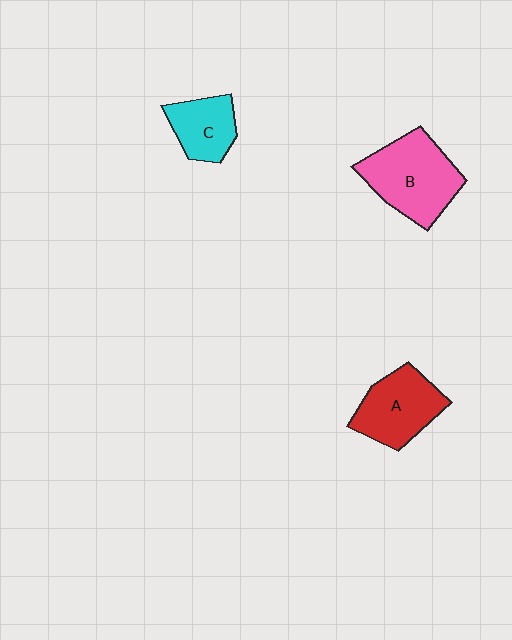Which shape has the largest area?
Shape B (pink).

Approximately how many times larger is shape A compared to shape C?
Approximately 1.4 times.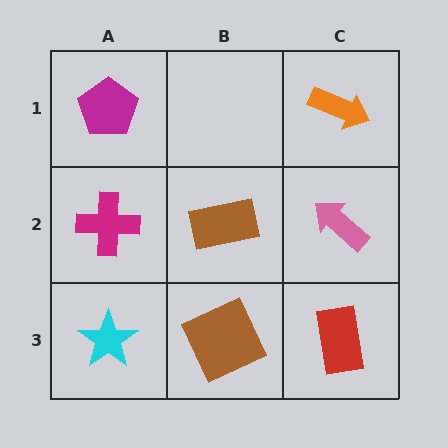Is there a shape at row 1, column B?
No, that cell is empty.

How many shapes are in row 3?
3 shapes.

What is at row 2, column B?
A brown rectangle.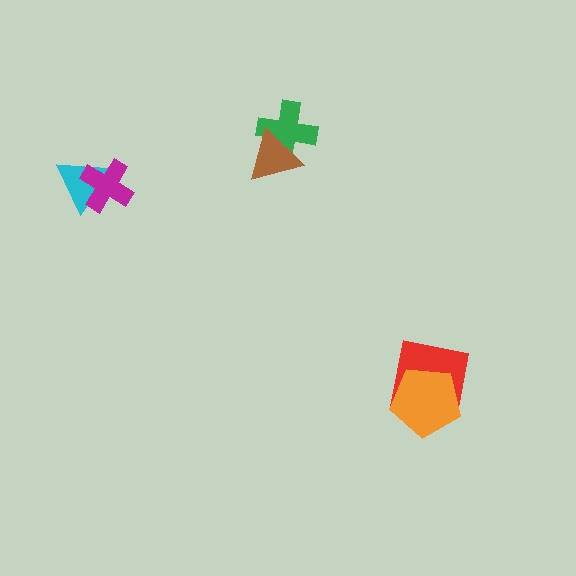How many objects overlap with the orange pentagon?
1 object overlaps with the orange pentagon.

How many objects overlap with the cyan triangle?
1 object overlaps with the cyan triangle.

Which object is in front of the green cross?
The brown triangle is in front of the green cross.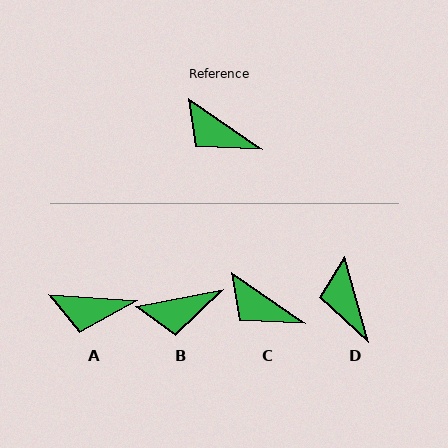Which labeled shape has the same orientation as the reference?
C.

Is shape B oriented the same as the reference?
No, it is off by about 46 degrees.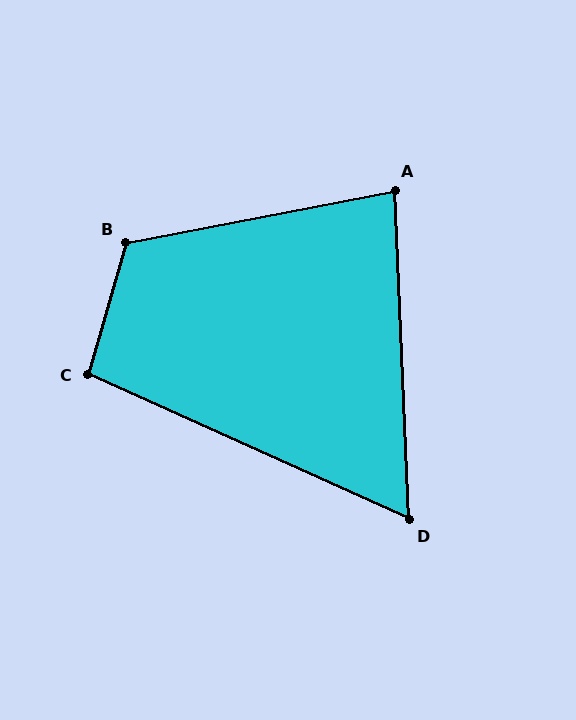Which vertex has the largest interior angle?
B, at approximately 117 degrees.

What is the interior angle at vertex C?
Approximately 98 degrees (obtuse).